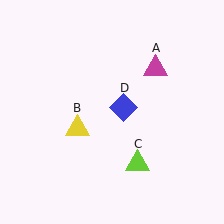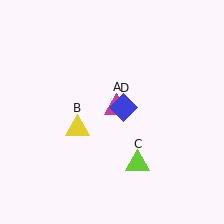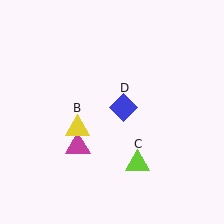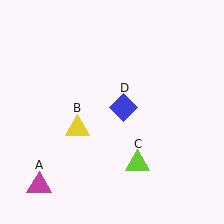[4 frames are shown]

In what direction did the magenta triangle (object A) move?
The magenta triangle (object A) moved down and to the left.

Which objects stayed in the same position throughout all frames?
Yellow triangle (object B) and lime triangle (object C) and blue diamond (object D) remained stationary.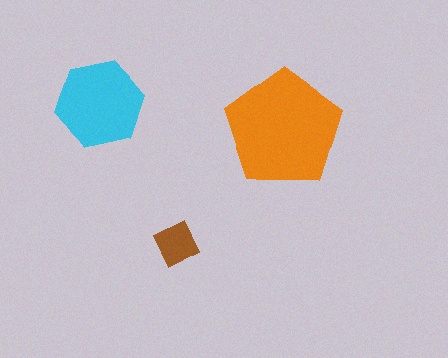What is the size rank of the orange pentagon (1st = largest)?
1st.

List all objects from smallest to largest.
The brown diamond, the cyan hexagon, the orange pentagon.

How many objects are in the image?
There are 3 objects in the image.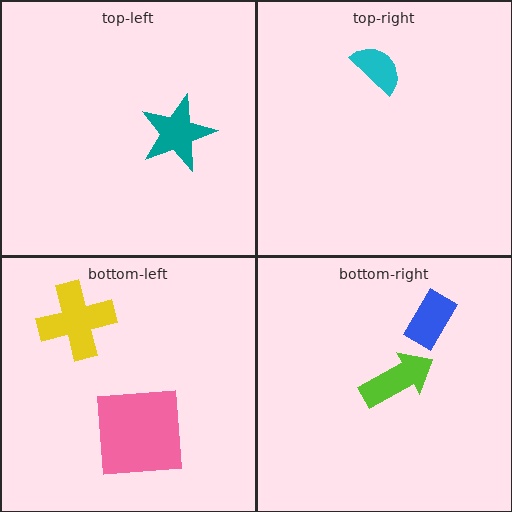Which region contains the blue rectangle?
The bottom-right region.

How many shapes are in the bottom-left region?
2.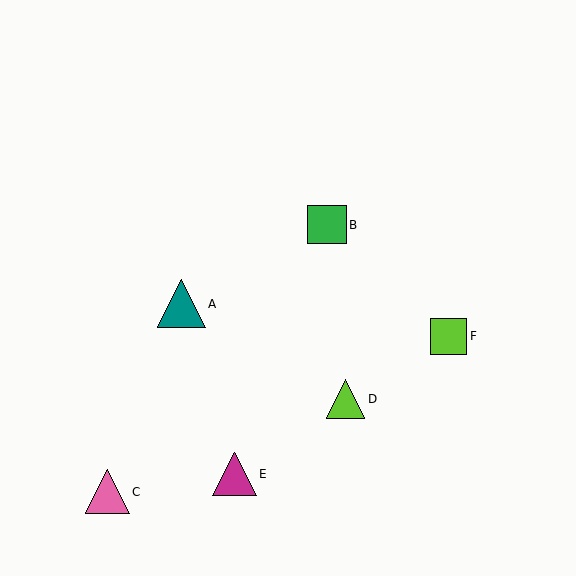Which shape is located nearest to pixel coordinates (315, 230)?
The green square (labeled B) at (327, 225) is nearest to that location.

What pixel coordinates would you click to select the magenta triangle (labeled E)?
Click at (235, 474) to select the magenta triangle E.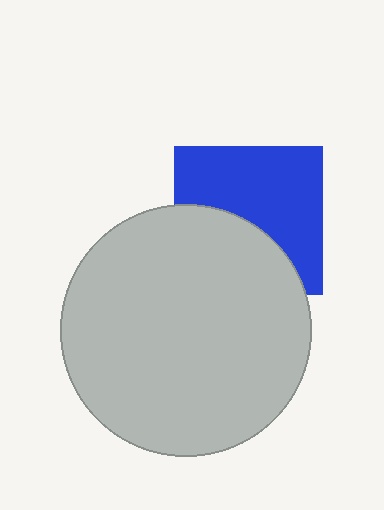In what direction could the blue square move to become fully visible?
The blue square could move up. That would shift it out from behind the light gray circle entirely.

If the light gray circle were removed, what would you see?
You would see the complete blue square.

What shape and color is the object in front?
The object in front is a light gray circle.